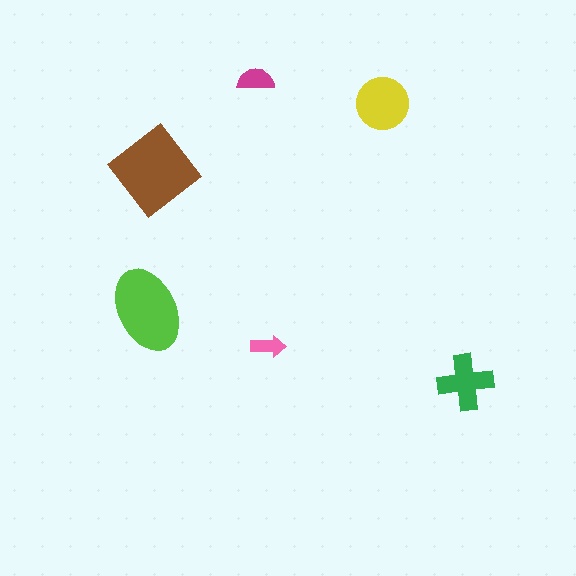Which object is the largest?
The brown diamond.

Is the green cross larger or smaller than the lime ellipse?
Smaller.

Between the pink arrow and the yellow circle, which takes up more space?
The yellow circle.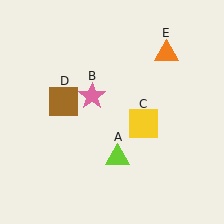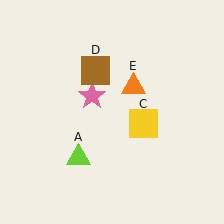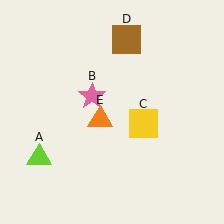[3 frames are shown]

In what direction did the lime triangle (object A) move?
The lime triangle (object A) moved left.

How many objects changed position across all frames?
3 objects changed position: lime triangle (object A), brown square (object D), orange triangle (object E).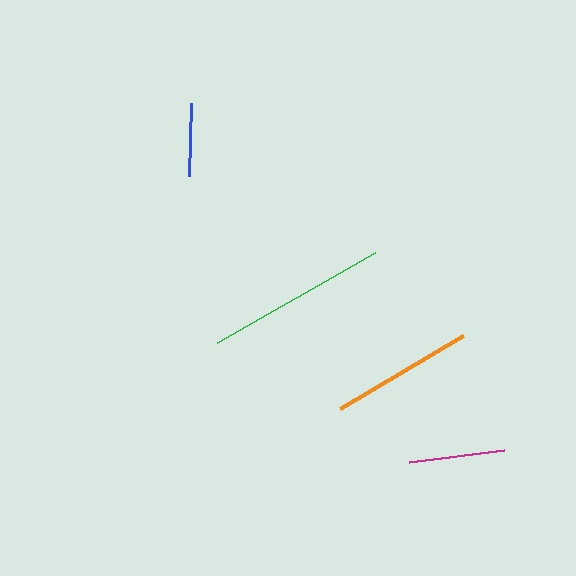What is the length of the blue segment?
The blue segment is approximately 73 pixels long.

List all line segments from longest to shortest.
From longest to shortest: green, orange, magenta, blue.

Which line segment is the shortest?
The blue line is the shortest at approximately 73 pixels.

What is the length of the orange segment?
The orange segment is approximately 143 pixels long.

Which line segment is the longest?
The green line is the longest at approximately 182 pixels.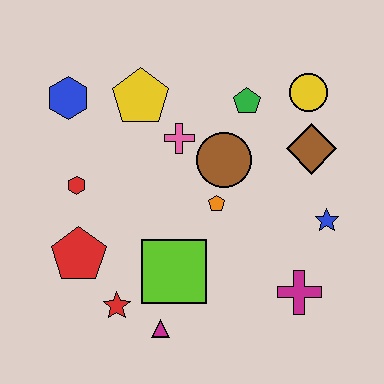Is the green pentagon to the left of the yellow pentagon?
No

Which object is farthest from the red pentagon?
The yellow circle is farthest from the red pentagon.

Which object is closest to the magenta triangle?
The red star is closest to the magenta triangle.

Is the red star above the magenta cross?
No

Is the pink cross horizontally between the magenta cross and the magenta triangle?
Yes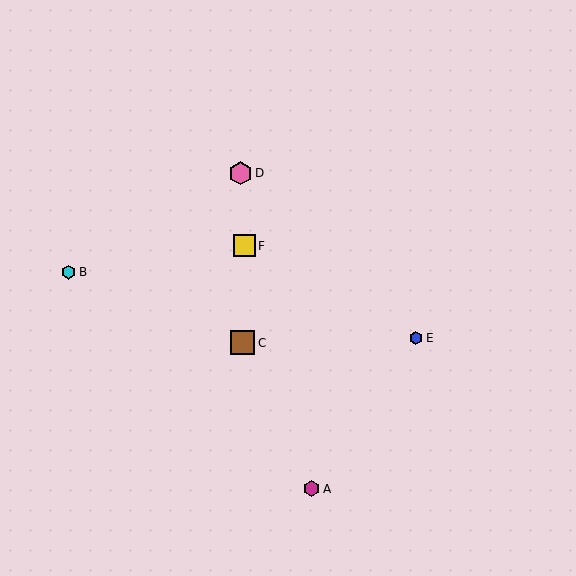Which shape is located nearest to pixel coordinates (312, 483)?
The magenta hexagon (labeled A) at (312, 489) is nearest to that location.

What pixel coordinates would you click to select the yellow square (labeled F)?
Click at (244, 246) to select the yellow square F.